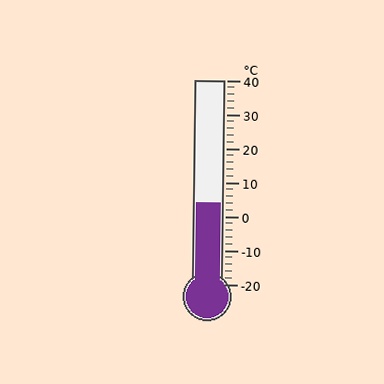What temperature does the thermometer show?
The thermometer shows approximately 4°C.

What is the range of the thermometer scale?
The thermometer scale ranges from -20°C to 40°C.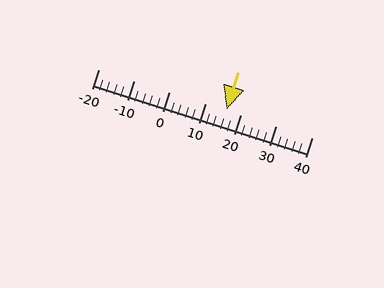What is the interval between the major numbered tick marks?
The major tick marks are spaced 10 units apart.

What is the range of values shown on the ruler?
The ruler shows values from -20 to 40.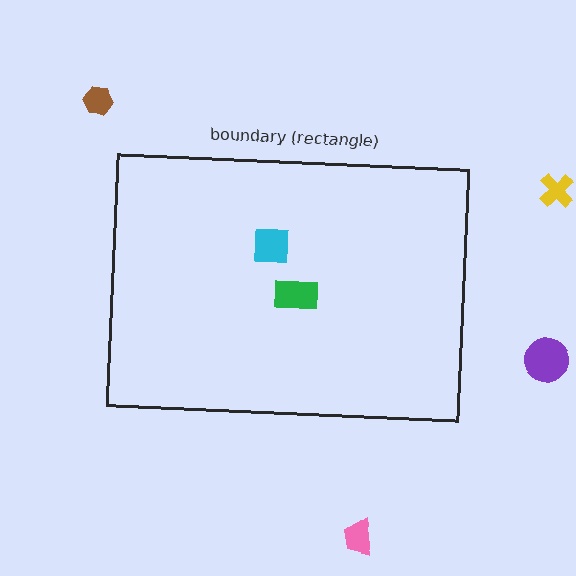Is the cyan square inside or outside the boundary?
Inside.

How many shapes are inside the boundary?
2 inside, 4 outside.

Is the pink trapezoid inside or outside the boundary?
Outside.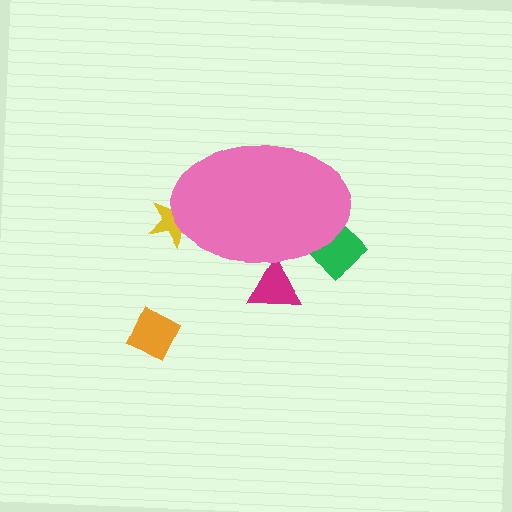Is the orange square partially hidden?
No, the orange square is fully visible.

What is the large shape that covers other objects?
A pink ellipse.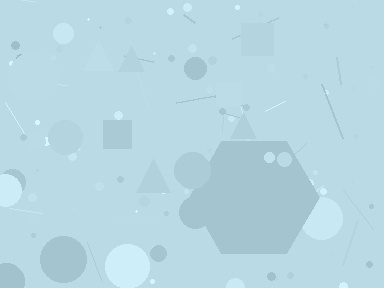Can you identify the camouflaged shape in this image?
The camouflaged shape is a hexagon.